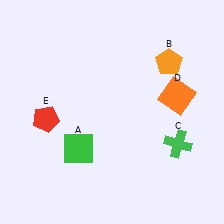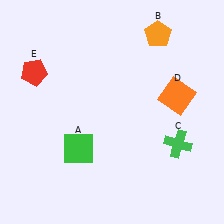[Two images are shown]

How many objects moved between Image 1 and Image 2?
2 objects moved between the two images.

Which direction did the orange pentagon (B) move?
The orange pentagon (B) moved up.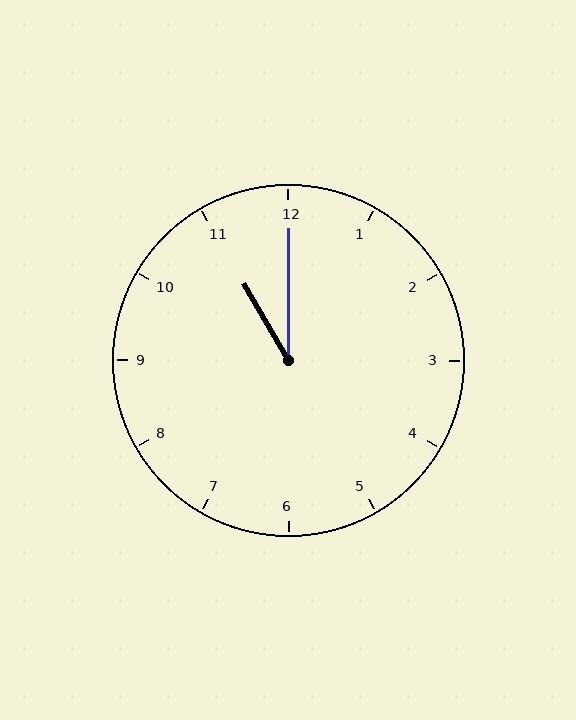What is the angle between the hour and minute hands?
Approximately 30 degrees.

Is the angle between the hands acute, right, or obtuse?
It is acute.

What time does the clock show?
11:00.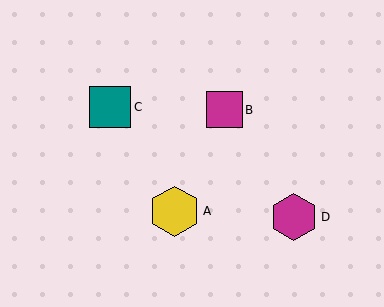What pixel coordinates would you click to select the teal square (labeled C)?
Click at (110, 107) to select the teal square C.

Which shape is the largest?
The yellow hexagon (labeled A) is the largest.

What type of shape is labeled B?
Shape B is a magenta square.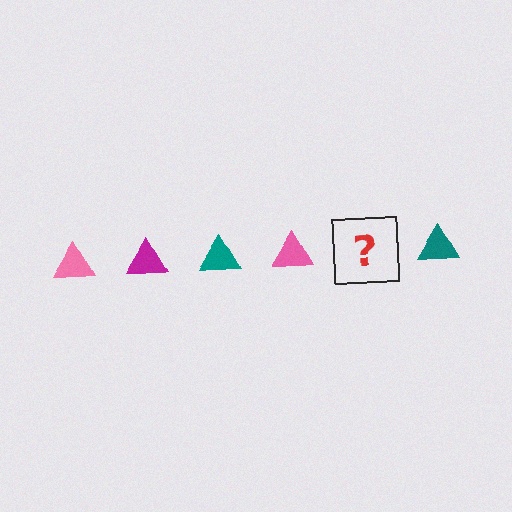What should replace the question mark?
The question mark should be replaced with a magenta triangle.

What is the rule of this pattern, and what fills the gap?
The rule is that the pattern cycles through pink, magenta, teal triangles. The gap should be filled with a magenta triangle.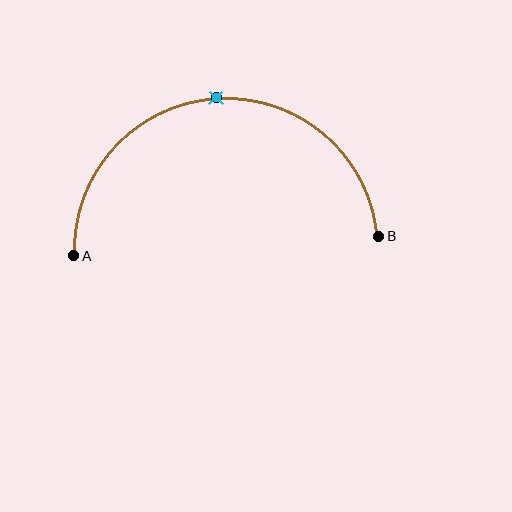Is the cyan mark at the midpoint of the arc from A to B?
Yes. The cyan mark lies on the arc at equal arc-length from both A and B — it is the arc midpoint.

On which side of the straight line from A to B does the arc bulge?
The arc bulges above the straight line connecting A and B.